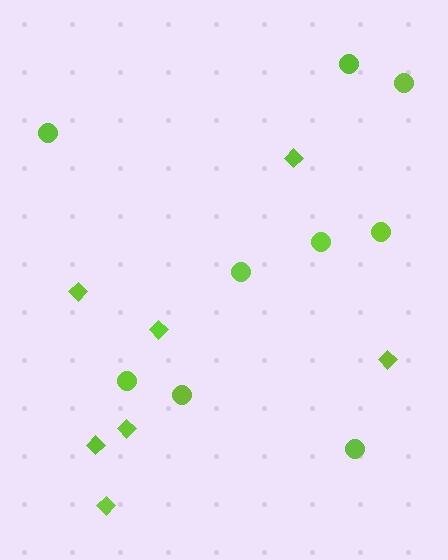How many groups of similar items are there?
There are 2 groups: one group of circles (9) and one group of diamonds (7).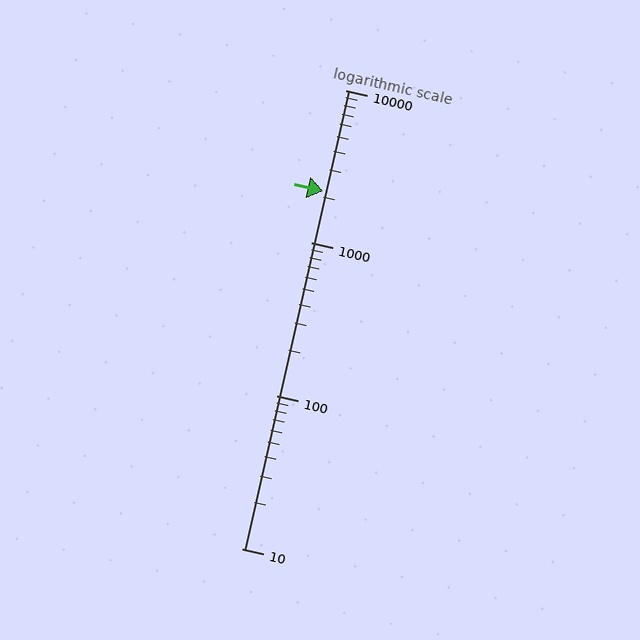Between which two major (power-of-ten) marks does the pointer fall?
The pointer is between 1000 and 10000.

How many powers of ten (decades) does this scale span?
The scale spans 3 decades, from 10 to 10000.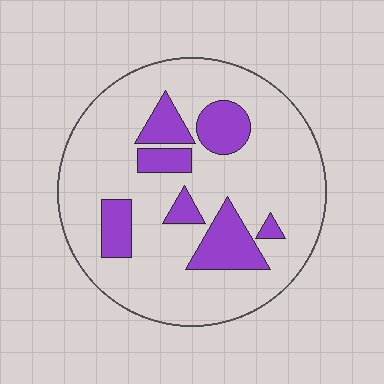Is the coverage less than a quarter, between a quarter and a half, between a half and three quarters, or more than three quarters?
Less than a quarter.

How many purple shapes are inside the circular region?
7.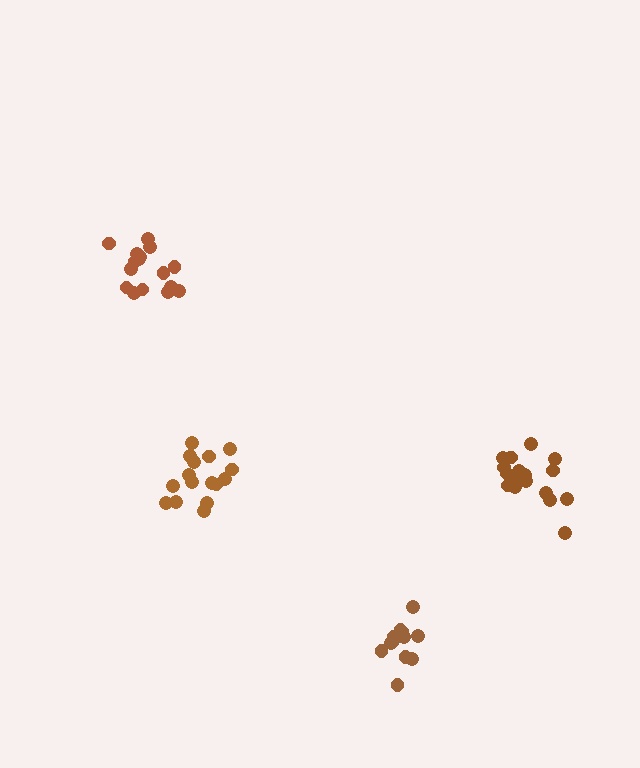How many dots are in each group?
Group 1: 17 dots, Group 2: 16 dots, Group 3: 16 dots, Group 4: 12 dots (61 total).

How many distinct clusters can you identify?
There are 4 distinct clusters.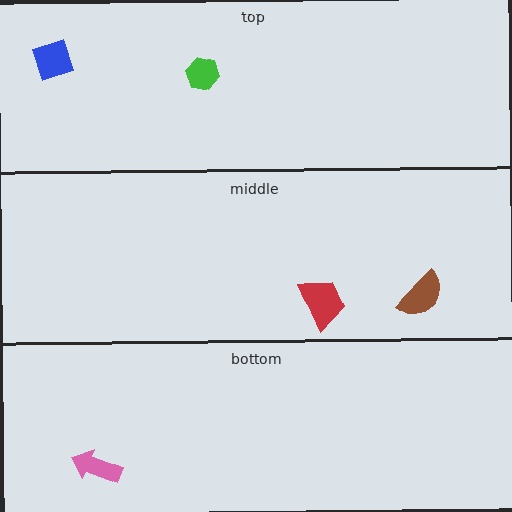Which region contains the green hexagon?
The top region.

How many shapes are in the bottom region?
1.